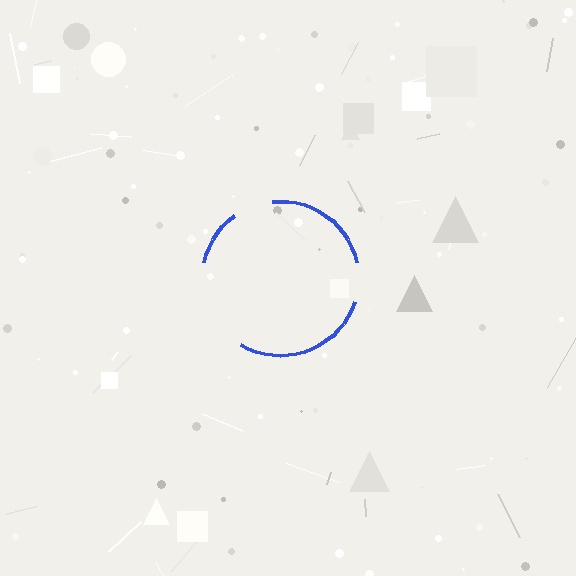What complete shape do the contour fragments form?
The contour fragments form a circle.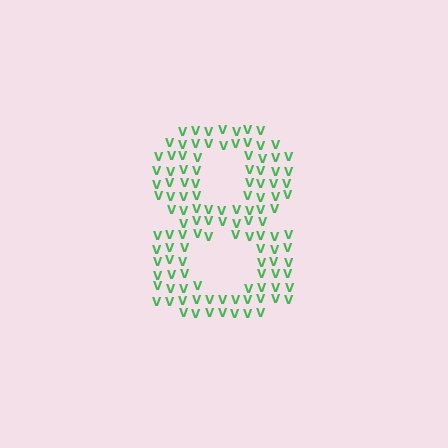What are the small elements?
The small elements are letter V's.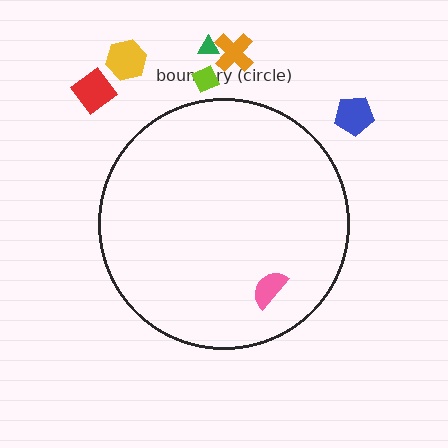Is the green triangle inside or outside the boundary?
Outside.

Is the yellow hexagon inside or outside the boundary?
Outside.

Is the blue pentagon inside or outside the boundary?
Outside.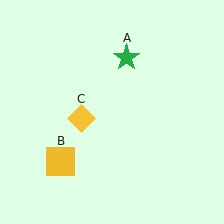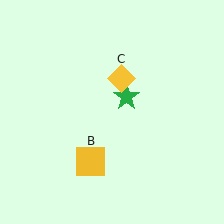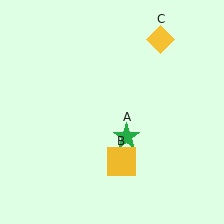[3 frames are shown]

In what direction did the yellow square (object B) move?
The yellow square (object B) moved right.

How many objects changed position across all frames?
3 objects changed position: green star (object A), yellow square (object B), yellow diamond (object C).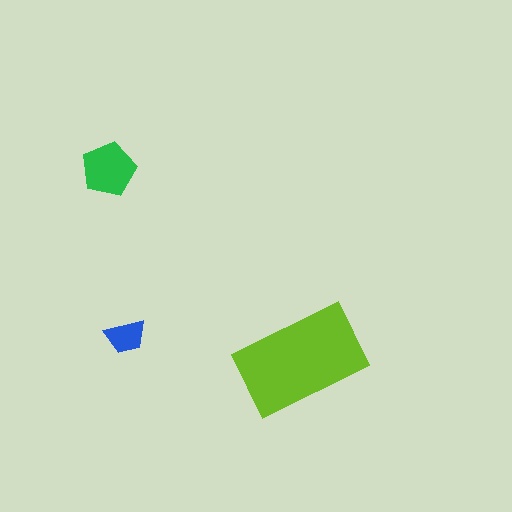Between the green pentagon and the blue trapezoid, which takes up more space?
The green pentagon.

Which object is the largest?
The lime rectangle.